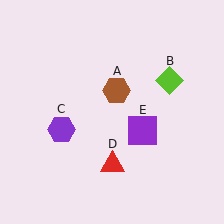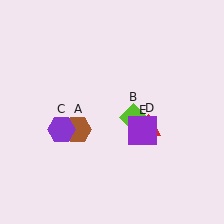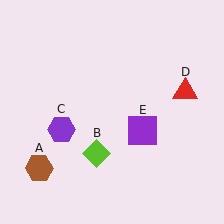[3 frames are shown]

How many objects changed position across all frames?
3 objects changed position: brown hexagon (object A), lime diamond (object B), red triangle (object D).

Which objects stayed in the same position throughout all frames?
Purple hexagon (object C) and purple square (object E) remained stationary.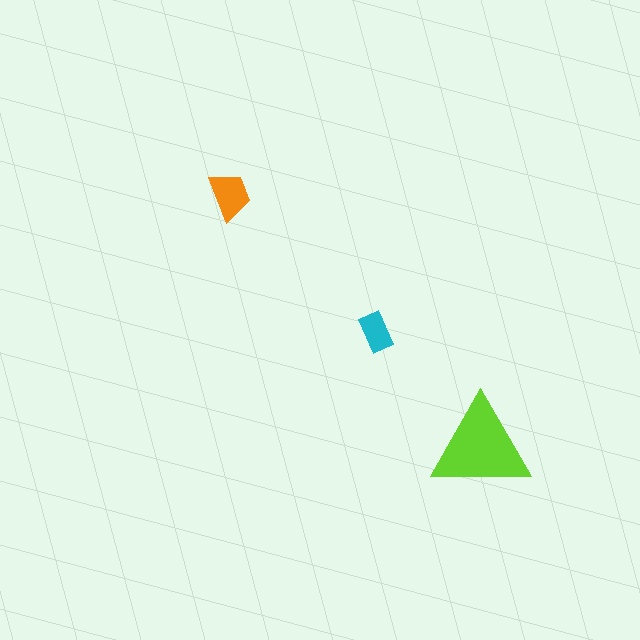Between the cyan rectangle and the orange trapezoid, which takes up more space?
The orange trapezoid.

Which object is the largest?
The lime triangle.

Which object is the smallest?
The cyan rectangle.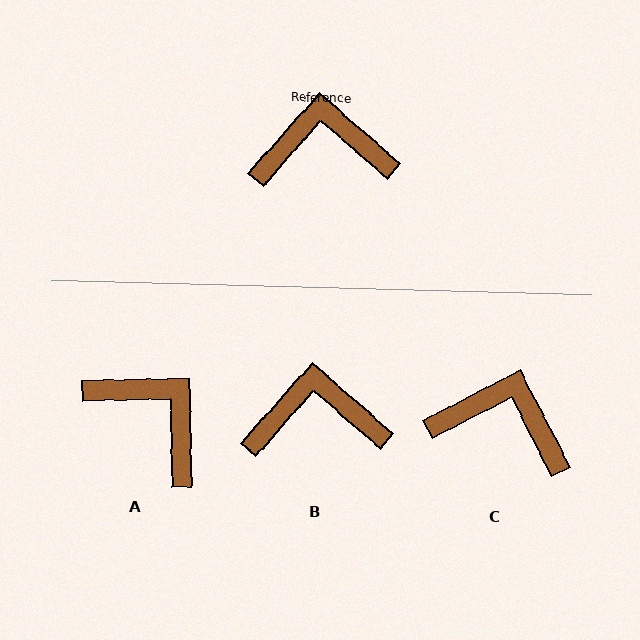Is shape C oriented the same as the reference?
No, it is off by about 21 degrees.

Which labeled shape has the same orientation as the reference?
B.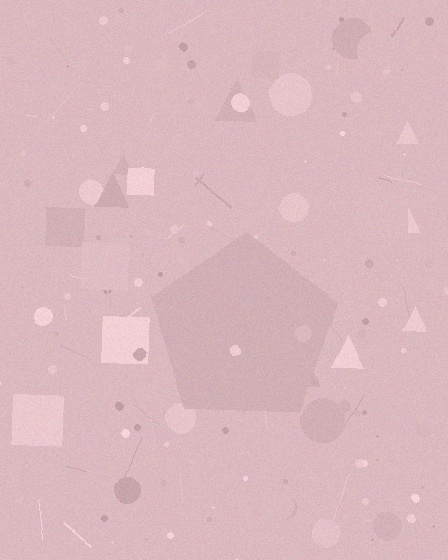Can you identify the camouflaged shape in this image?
The camouflaged shape is a pentagon.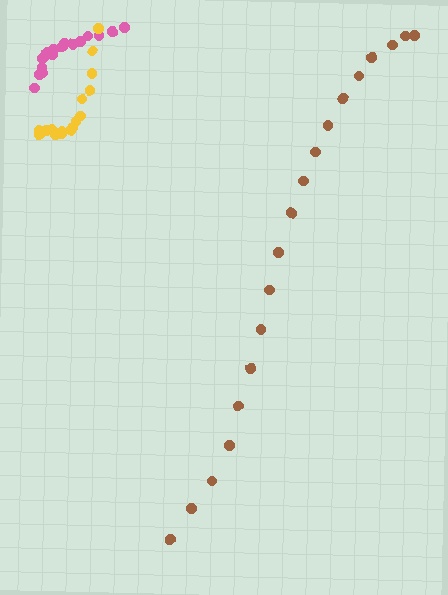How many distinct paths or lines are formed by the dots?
There are 3 distinct paths.